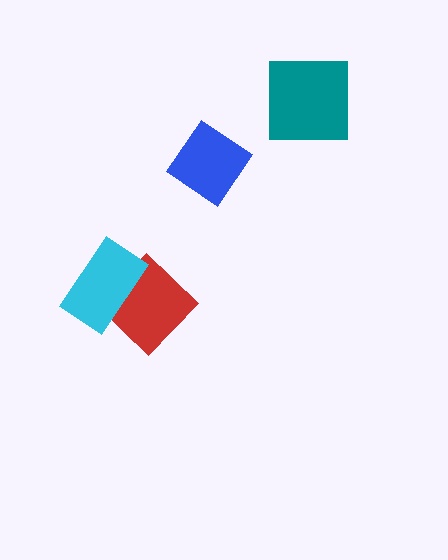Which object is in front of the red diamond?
The cyan rectangle is in front of the red diamond.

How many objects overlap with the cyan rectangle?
1 object overlaps with the cyan rectangle.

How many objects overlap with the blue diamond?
0 objects overlap with the blue diamond.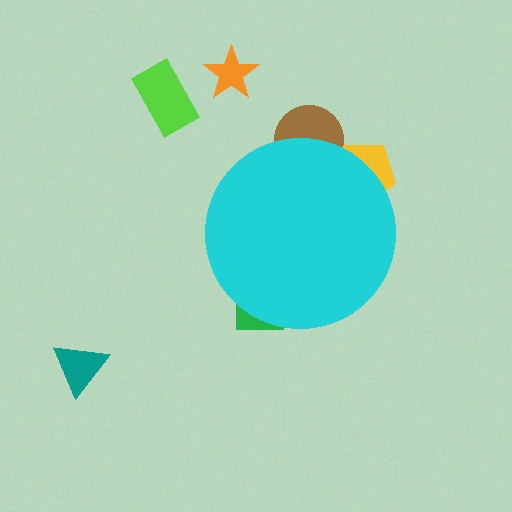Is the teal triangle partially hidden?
No, the teal triangle is fully visible.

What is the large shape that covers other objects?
A cyan circle.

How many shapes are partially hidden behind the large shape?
3 shapes are partially hidden.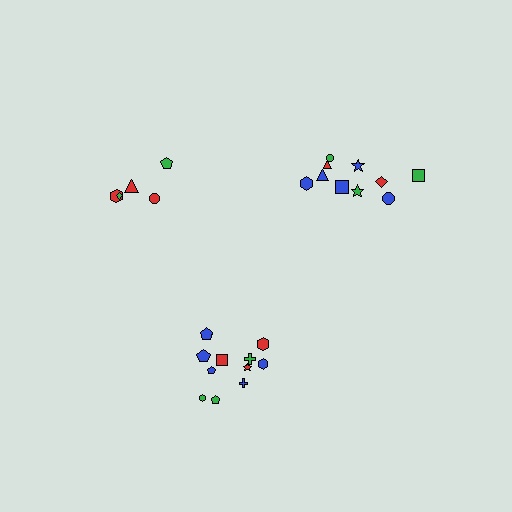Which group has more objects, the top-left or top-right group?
The top-right group.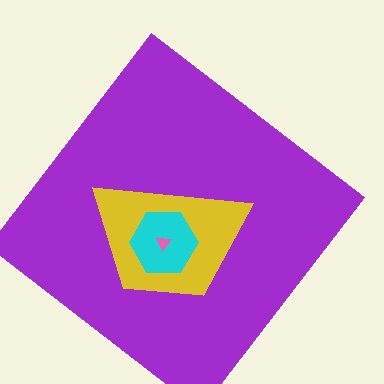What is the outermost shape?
The purple diamond.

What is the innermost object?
The pink triangle.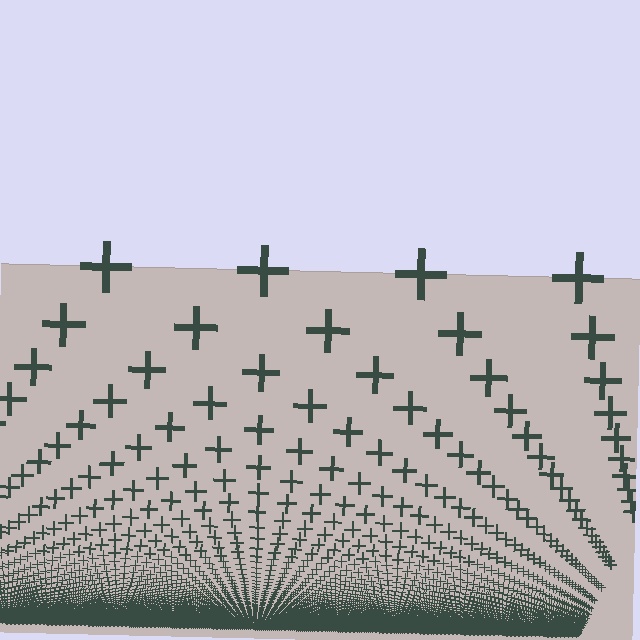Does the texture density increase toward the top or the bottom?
Density increases toward the bottom.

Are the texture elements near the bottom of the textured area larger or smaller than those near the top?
Smaller. The gradient is inverted — elements near the bottom are smaller and denser.